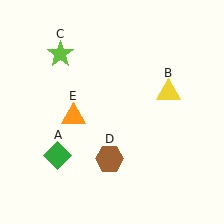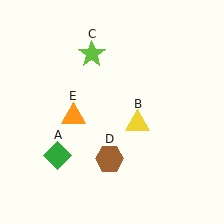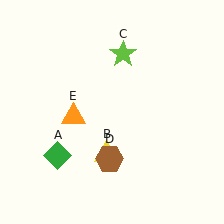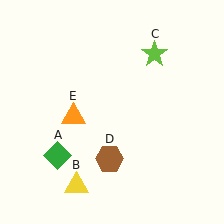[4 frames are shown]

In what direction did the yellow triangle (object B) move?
The yellow triangle (object B) moved down and to the left.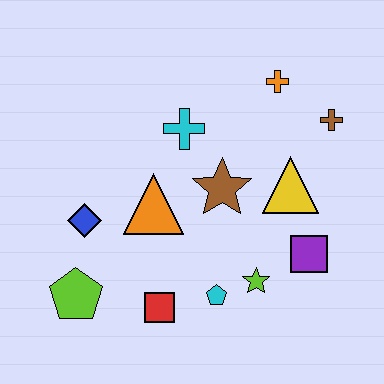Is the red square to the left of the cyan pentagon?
Yes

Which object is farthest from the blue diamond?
The brown cross is farthest from the blue diamond.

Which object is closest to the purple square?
The lime star is closest to the purple square.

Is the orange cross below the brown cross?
No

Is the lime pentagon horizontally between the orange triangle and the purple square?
No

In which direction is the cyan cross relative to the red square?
The cyan cross is above the red square.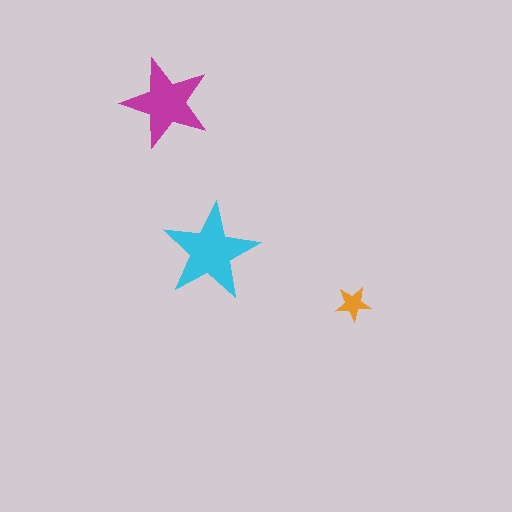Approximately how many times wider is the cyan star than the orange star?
About 2.5 times wider.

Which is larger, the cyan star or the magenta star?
The cyan one.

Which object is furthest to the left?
The magenta star is leftmost.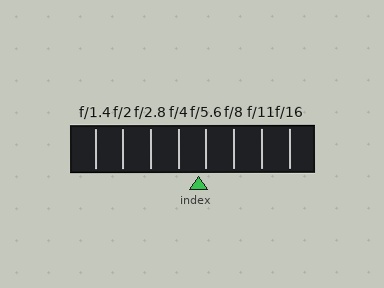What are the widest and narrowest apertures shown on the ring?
The widest aperture shown is f/1.4 and the narrowest is f/16.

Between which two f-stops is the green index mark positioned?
The index mark is between f/4 and f/5.6.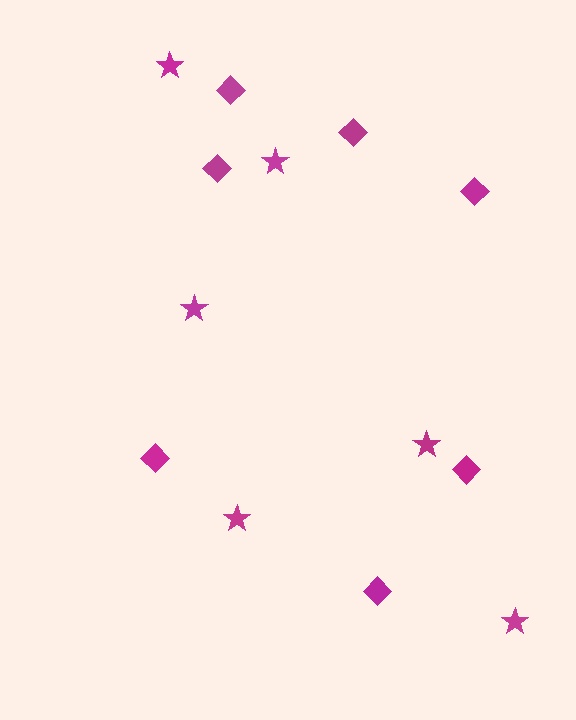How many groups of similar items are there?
There are 2 groups: one group of stars (6) and one group of diamonds (7).